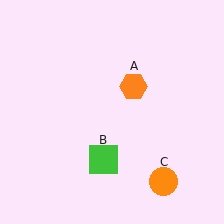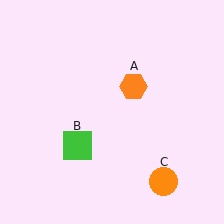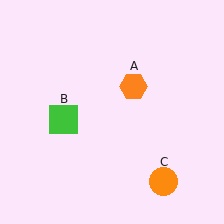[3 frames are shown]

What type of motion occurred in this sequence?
The green square (object B) rotated clockwise around the center of the scene.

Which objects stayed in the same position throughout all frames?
Orange hexagon (object A) and orange circle (object C) remained stationary.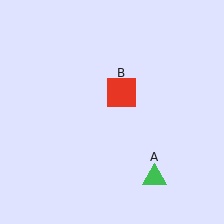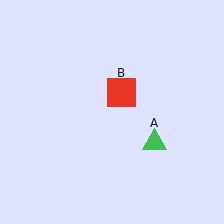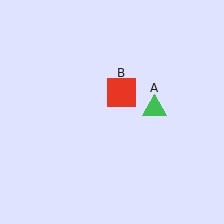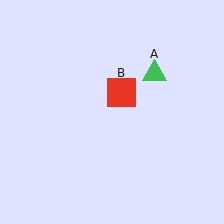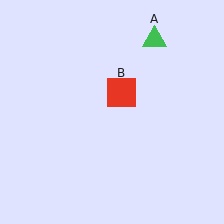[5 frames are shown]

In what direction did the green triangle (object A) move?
The green triangle (object A) moved up.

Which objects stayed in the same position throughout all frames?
Red square (object B) remained stationary.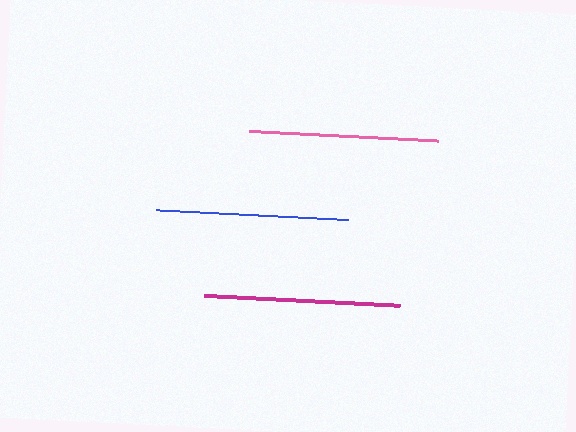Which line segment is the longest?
The magenta line is the longest at approximately 196 pixels.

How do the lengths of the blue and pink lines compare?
The blue and pink lines are approximately the same length.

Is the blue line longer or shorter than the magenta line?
The magenta line is longer than the blue line.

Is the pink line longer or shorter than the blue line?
The blue line is longer than the pink line.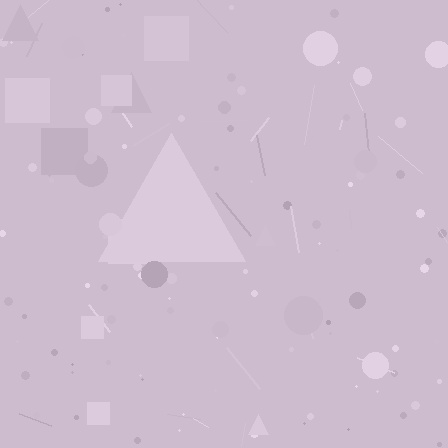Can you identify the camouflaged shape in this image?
The camouflaged shape is a triangle.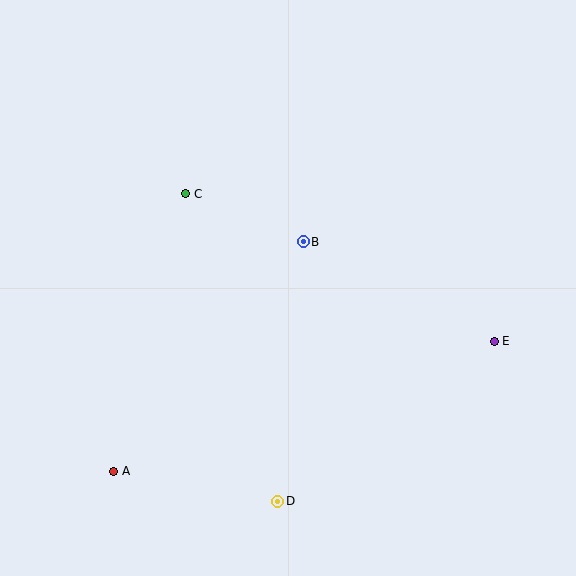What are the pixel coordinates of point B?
Point B is at (303, 242).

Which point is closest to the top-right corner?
Point E is closest to the top-right corner.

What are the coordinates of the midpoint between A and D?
The midpoint between A and D is at (196, 486).